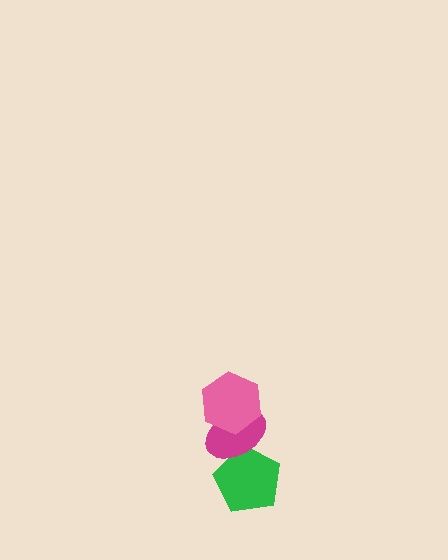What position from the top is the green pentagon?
The green pentagon is 3rd from the top.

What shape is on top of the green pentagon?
The magenta ellipse is on top of the green pentagon.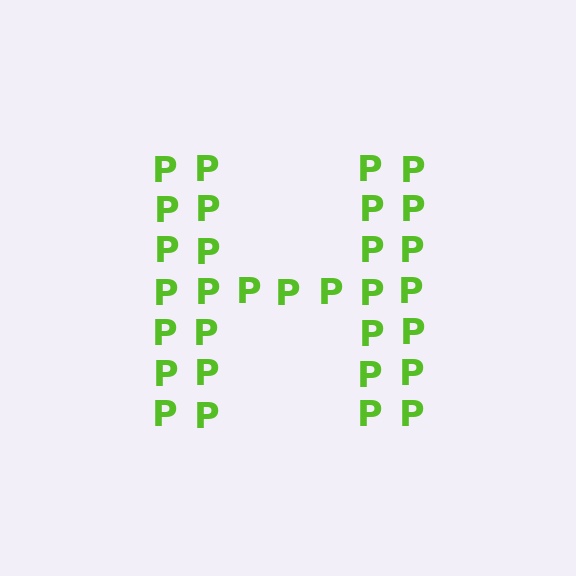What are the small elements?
The small elements are letter P's.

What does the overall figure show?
The overall figure shows the letter H.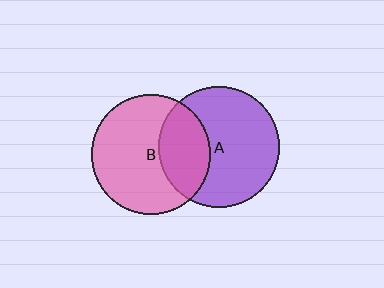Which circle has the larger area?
Circle A (purple).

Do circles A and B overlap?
Yes.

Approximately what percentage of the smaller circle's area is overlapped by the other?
Approximately 30%.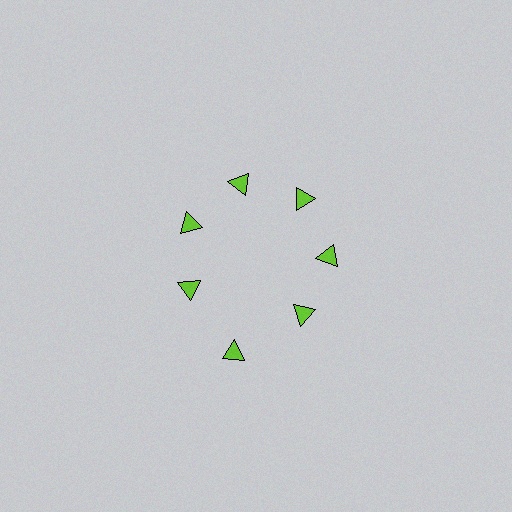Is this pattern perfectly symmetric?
No. The 7 lime triangles are arranged in a ring, but one element near the 6 o'clock position is pushed outward from the center, breaking the 7-fold rotational symmetry.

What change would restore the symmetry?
The symmetry would be restored by moving it inward, back onto the ring so that all 7 triangles sit at equal angles and equal distance from the center.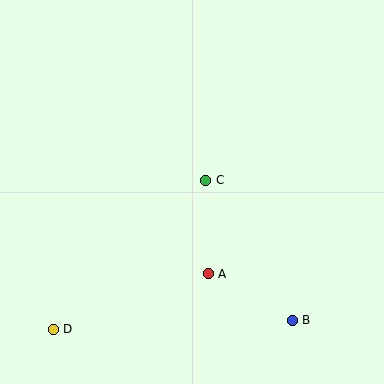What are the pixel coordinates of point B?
Point B is at (292, 320).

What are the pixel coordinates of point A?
Point A is at (208, 274).